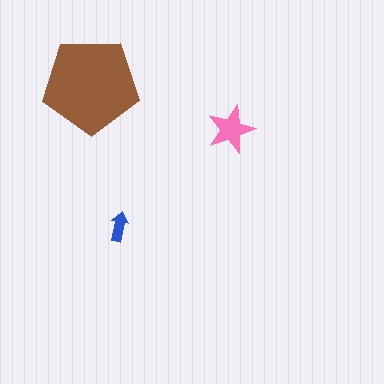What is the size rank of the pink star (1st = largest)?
2nd.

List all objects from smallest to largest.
The blue arrow, the pink star, the brown pentagon.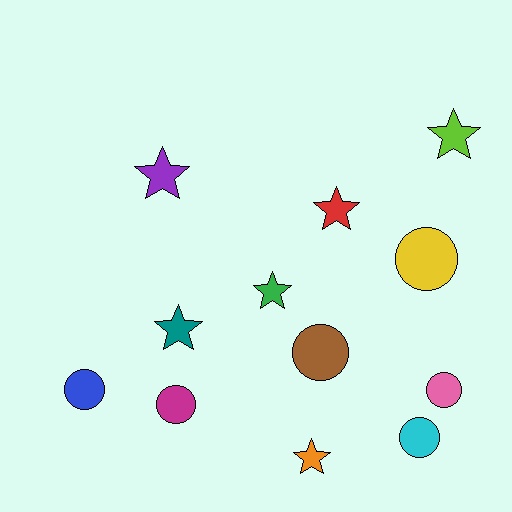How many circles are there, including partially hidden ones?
There are 6 circles.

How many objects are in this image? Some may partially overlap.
There are 12 objects.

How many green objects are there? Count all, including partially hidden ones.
There is 1 green object.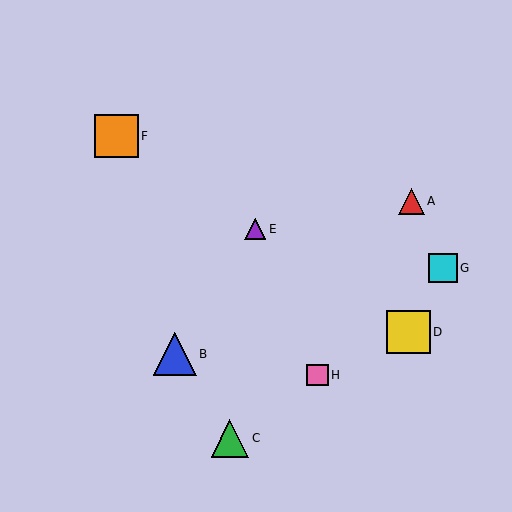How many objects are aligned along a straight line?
3 objects (D, E, F) are aligned along a straight line.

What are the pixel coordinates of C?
Object C is at (230, 438).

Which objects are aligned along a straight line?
Objects D, E, F are aligned along a straight line.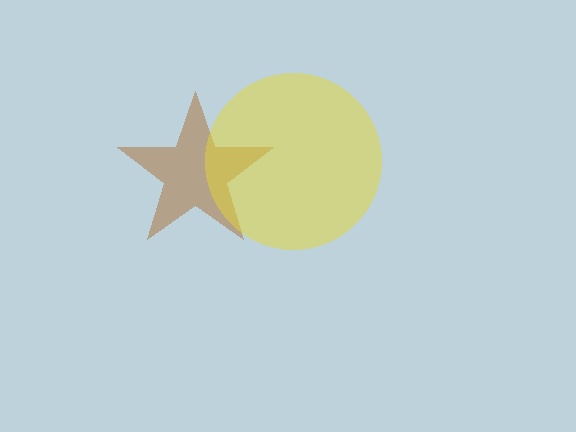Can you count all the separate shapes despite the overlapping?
Yes, there are 2 separate shapes.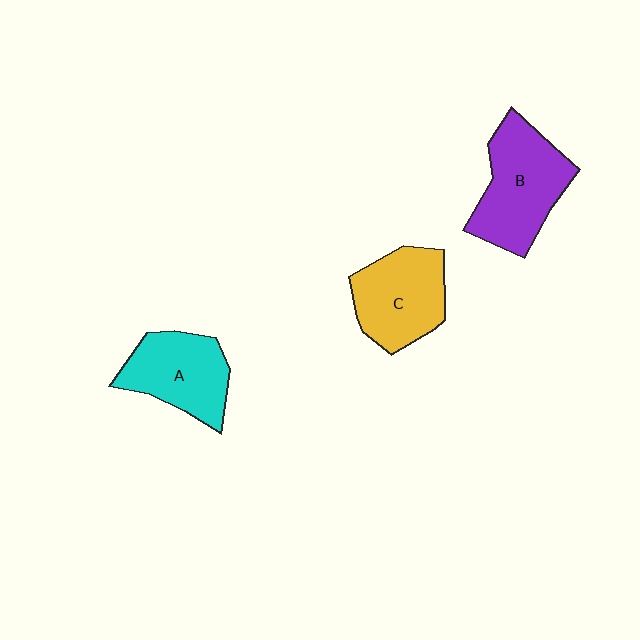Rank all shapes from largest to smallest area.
From largest to smallest: B (purple), C (yellow), A (cyan).